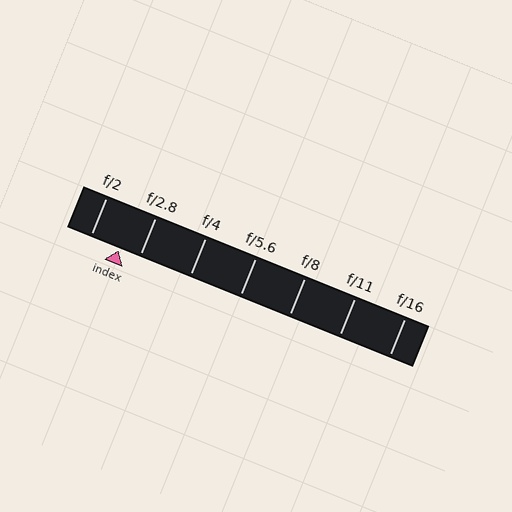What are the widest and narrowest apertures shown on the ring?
The widest aperture shown is f/2 and the narrowest is f/16.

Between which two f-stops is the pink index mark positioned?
The index mark is between f/2 and f/2.8.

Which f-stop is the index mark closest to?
The index mark is closest to f/2.8.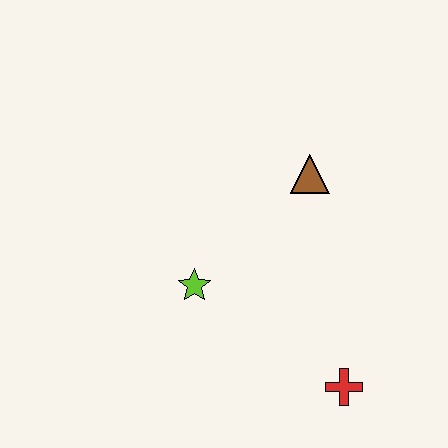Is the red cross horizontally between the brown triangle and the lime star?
No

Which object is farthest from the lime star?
The red cross is farthest from the lime star.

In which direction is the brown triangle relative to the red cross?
The brown triangle is above the red cross.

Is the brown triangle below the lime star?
No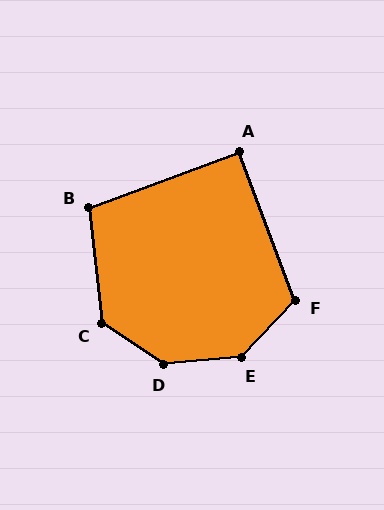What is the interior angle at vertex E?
Approximately 140 degrees (obtuse).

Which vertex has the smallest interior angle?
A, at approximately 90 degrees.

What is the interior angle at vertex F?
Approximately 115 degrees (obtuse).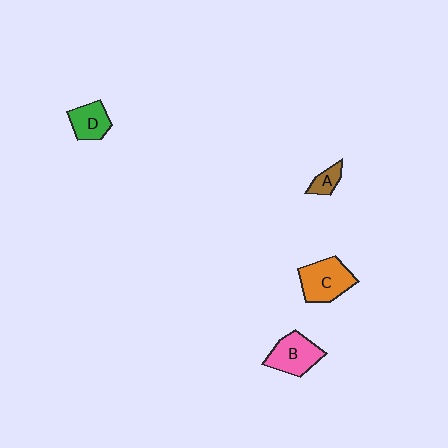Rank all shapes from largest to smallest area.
From largest to smallest: C (orange), B (pink), D (green), A (brown).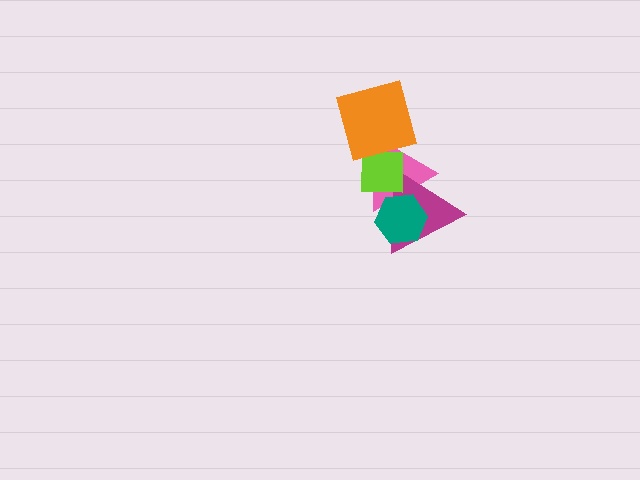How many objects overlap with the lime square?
3 objects overlap with the lime square.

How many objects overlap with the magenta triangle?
3 objects overlap with the magenta triangle.